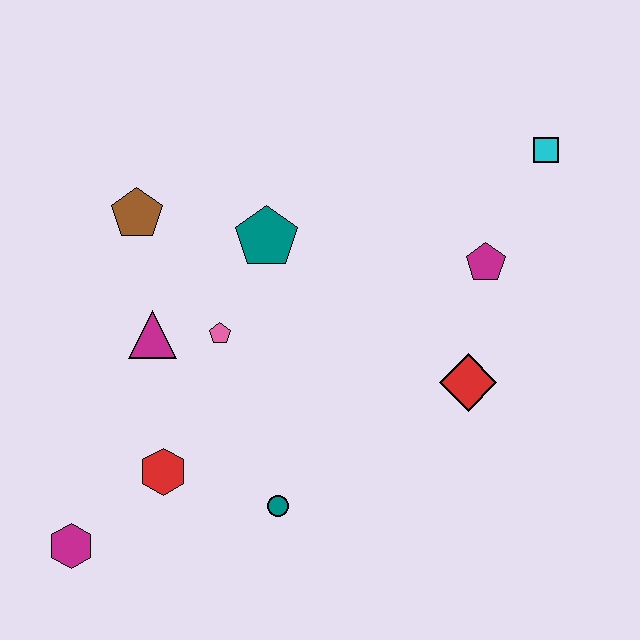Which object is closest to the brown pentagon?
The magenta triangle is closest to the brown pentagon.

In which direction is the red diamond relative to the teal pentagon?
The red diamond is to the right of the teal pentagon.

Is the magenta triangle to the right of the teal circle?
No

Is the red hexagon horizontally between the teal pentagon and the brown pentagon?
Yes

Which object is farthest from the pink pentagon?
The cyan square is farthest from the pink pentagon.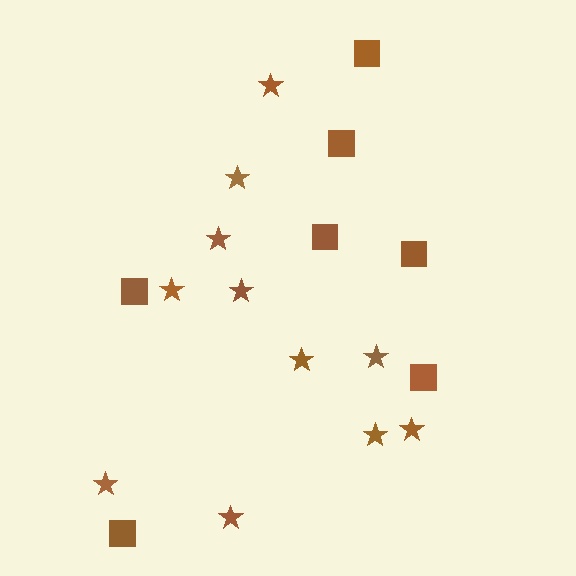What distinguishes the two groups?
There are 2 groups: one group of stars (11) and one group of squares (7).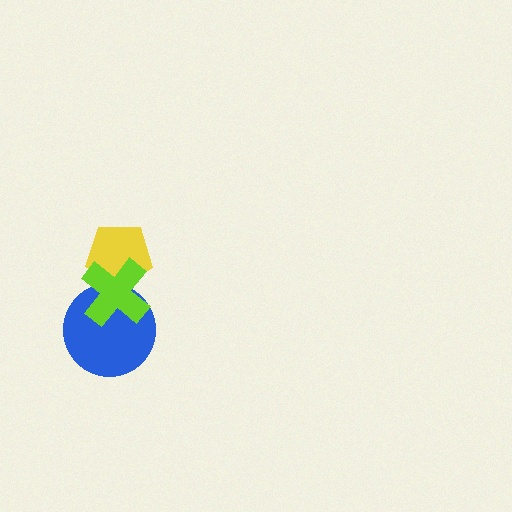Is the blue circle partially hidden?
Yes, it is partially covered by another shape.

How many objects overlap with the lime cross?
2 objects overlap with the lime cross.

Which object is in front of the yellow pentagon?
The lime cross is in front of the yellow pentagon.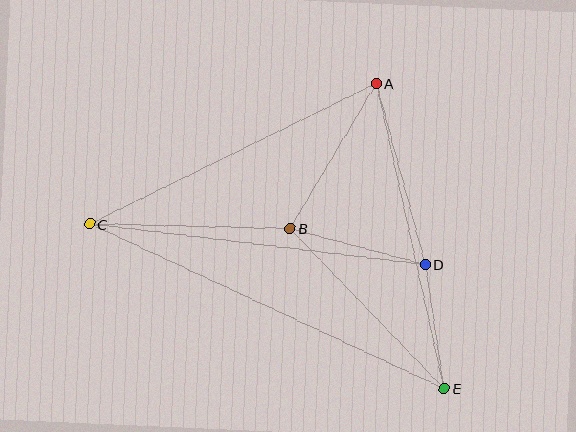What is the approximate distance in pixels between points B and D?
The distance between B and D is approximately 140 pixels.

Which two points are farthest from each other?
Points C and E are farthest from each other.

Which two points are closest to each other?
Points D and E are closest to each other.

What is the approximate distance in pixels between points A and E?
The distance between A and E is approximately 312 pixels.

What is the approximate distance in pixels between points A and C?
The distance between A and C is approximately 319 pixels.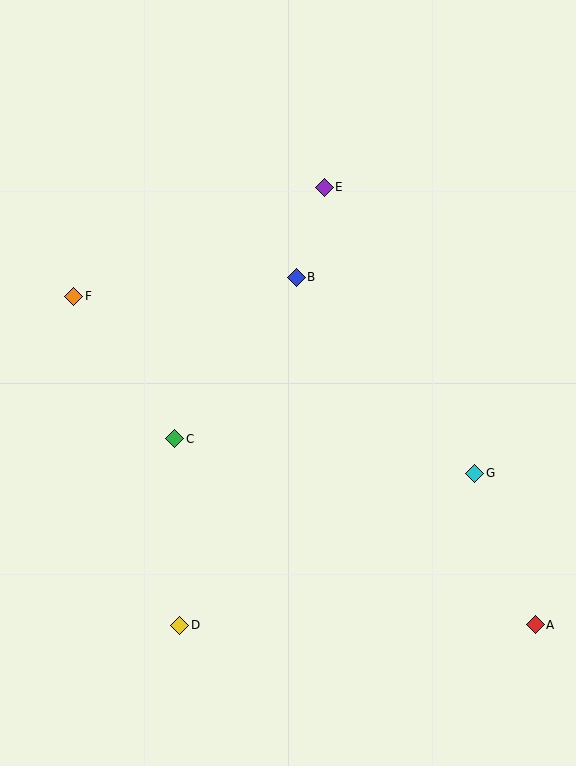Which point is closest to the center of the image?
Point B at (296, 277) is closest to the center.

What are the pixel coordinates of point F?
Point F is at (74, 296).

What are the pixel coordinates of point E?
Point E is at (324, 187).